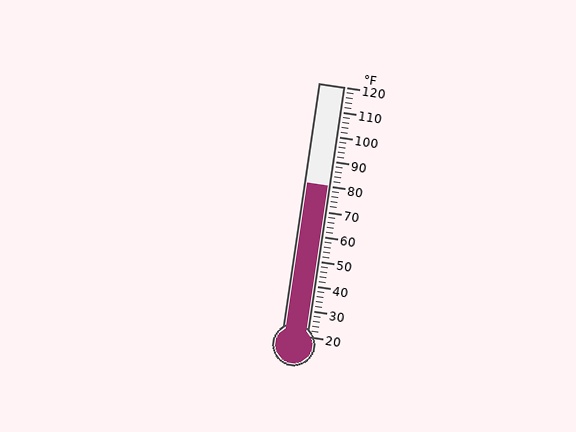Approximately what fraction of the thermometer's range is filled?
The thermometer is filled to approximately 60% of its range.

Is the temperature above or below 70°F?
The temperature is above 70°F.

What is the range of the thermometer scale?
The thermometer scale ranges from 20°F to 120°F.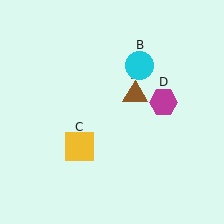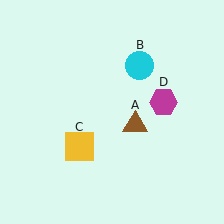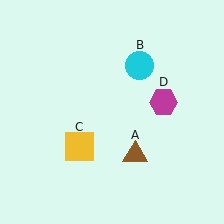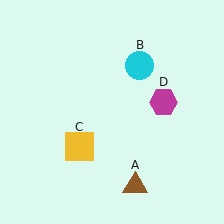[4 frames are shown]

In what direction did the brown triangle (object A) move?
The brown triangle (object A) moved down.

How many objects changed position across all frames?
1 object changed position: brown triangle (object A).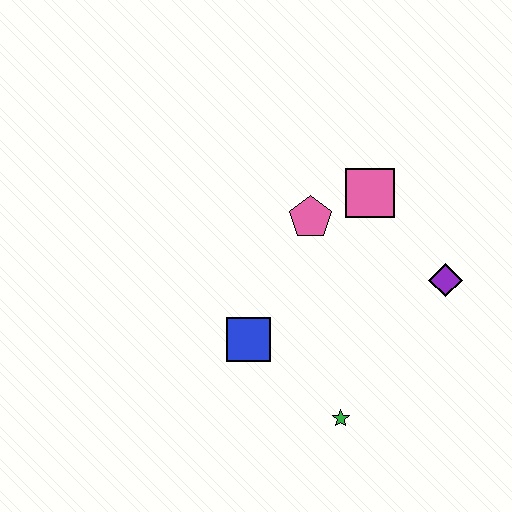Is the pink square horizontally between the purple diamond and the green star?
Yes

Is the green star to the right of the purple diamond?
No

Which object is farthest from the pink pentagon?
The green star is farthest from the pink pentagon.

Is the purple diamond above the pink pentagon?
No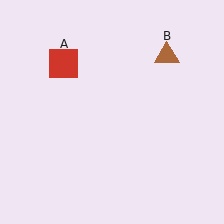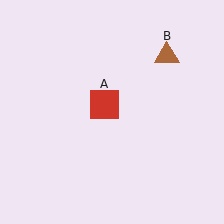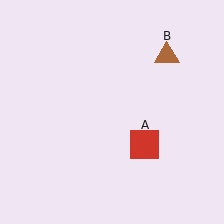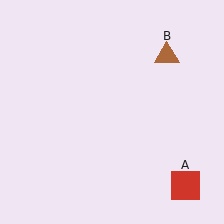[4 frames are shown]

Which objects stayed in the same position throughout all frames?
Brown triangle (object B) remained stationary.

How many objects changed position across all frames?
1 object changed position: red square (object A).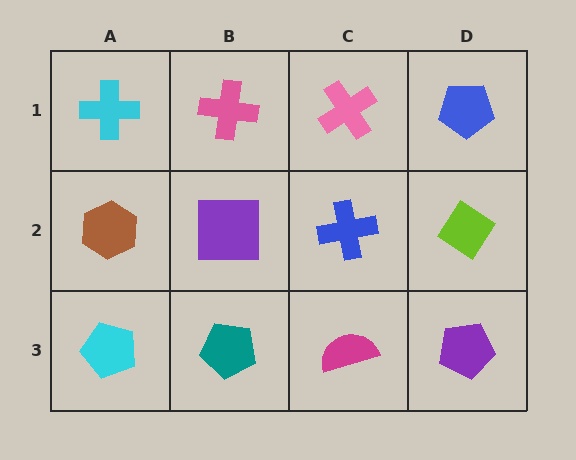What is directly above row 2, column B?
A pink cross.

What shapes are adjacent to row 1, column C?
A blue cross (row 2, column C), a pink cross (row 1, column B), a blue pentagon (row 1, column D).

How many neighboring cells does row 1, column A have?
2.